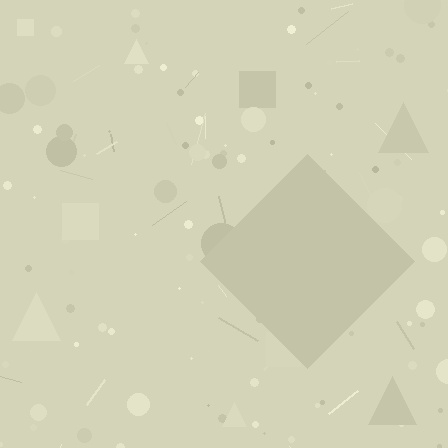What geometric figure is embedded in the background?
A diamond is embedded in the background.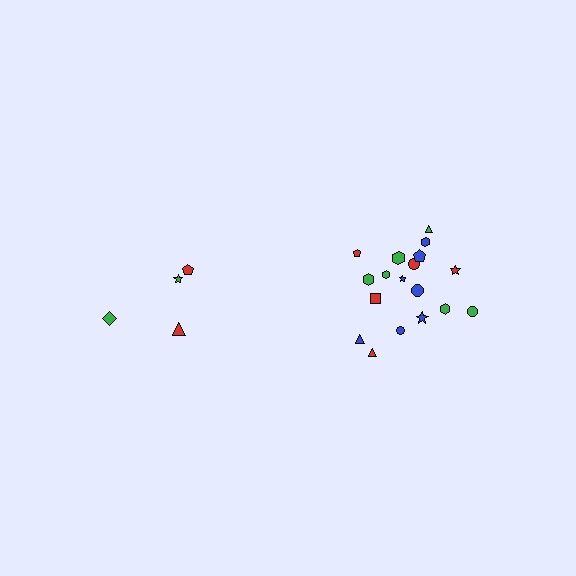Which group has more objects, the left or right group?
The right group.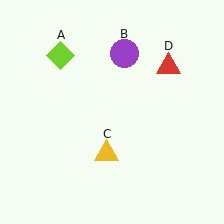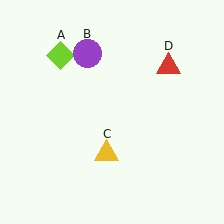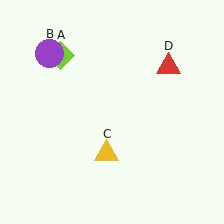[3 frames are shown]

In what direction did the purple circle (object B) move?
The purple circle (object B) moved left.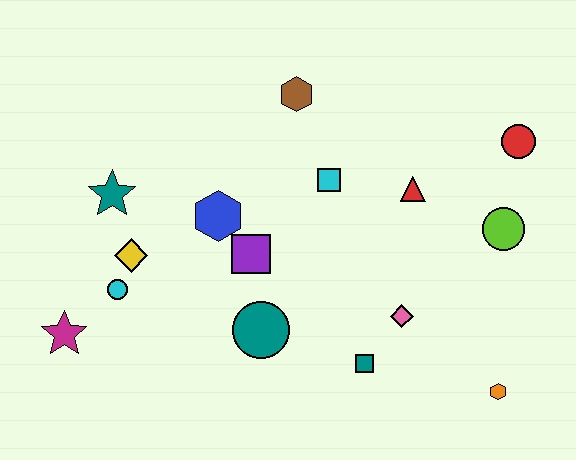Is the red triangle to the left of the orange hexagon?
Yes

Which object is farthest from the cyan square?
The magenta star is farthest from the cyan square.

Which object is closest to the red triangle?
The cyan square is closest to the red triangle.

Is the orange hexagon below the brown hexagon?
Yes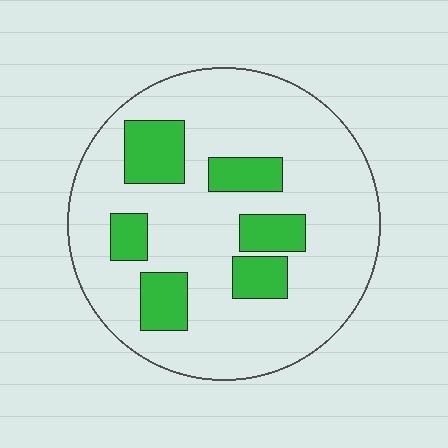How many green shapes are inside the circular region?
6.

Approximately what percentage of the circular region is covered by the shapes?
Approximately 20%.